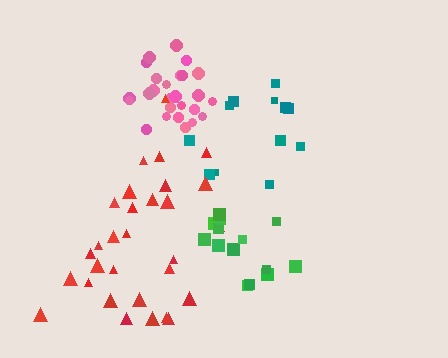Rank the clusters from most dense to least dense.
pink, green, red, teal.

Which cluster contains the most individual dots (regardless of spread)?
Red (30).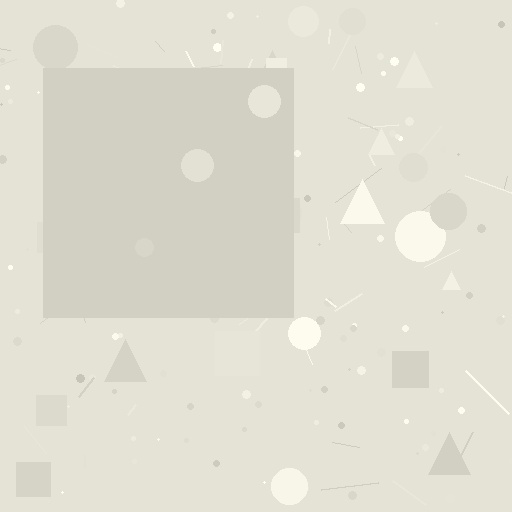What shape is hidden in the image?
A square is hidden in the image.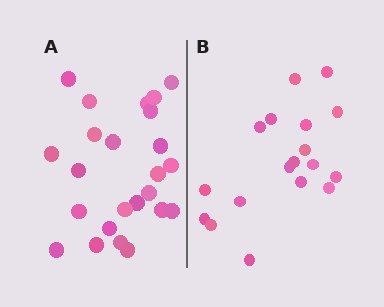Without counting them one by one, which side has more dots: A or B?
Region A (the left region) has more dots.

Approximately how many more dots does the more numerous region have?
Region A has about 6 more dots than region B.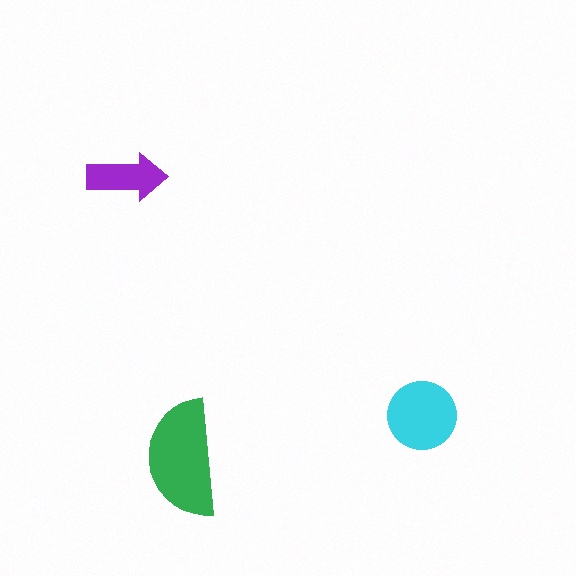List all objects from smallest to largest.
The purple arrow, the cyan circle, the green semicircle.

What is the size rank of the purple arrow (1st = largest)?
3rd.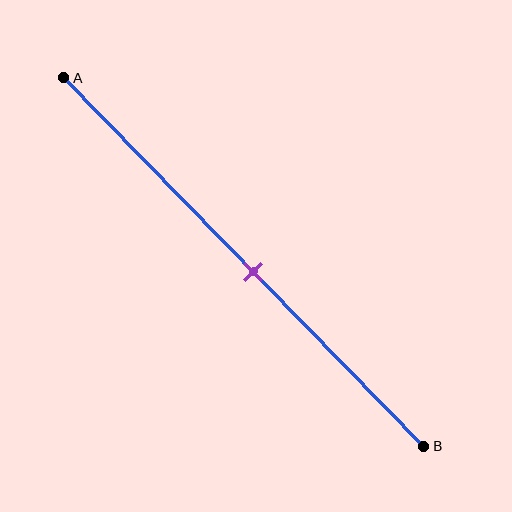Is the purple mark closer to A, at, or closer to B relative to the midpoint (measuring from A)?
The purple mark is approximately at the midpoint of segment AB.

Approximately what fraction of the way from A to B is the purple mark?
The purple mark is approximately 55% of the way from A to B.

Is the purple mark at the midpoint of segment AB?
Yes, the mark is approximately at the midpoint.